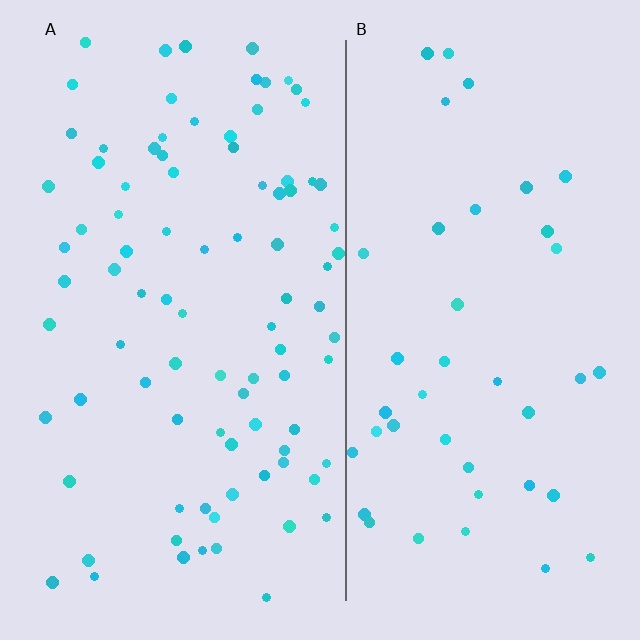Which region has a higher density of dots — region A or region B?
A (the left).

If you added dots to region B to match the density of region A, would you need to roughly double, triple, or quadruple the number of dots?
Approximately double.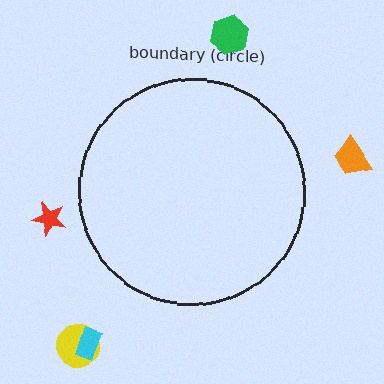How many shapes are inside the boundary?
0 inside, 5 outside.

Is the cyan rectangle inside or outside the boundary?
Outside.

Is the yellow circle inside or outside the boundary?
Outside.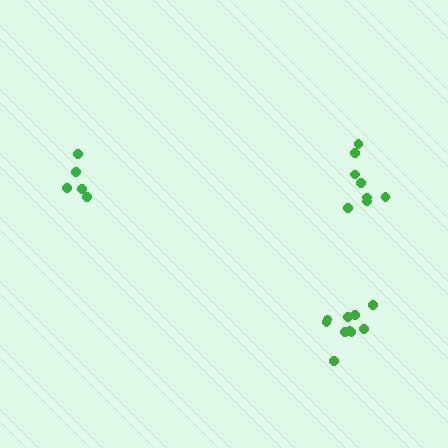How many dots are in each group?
Group 1: 5 dots, Group 2: 10 dots, Group 3: 8 dots (23 total).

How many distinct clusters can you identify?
There are 3 distinct clusters.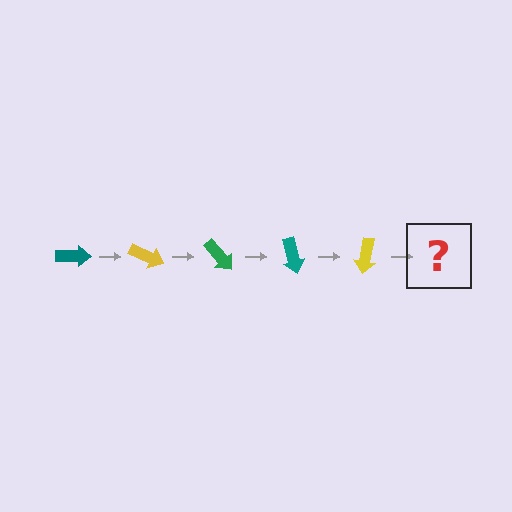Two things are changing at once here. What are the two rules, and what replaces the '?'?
The two rules are that it rotates 25 degrees each step and the color cycles through teal, yellow, and green. The '?' should be a green arrow, rotated 125 degrees from the start.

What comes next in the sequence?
The next element should be a green arrow, rotated 125 degrees from the start.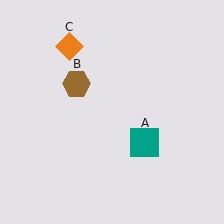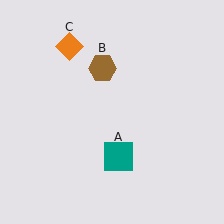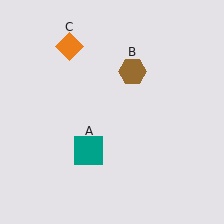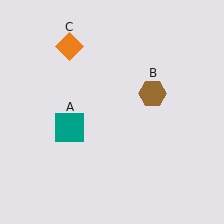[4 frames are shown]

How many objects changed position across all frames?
2 objects changed position: teal square (object A), brown hexagon (object B).